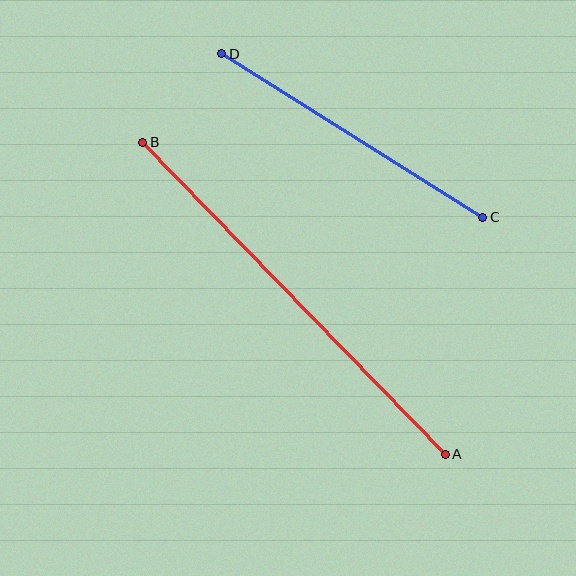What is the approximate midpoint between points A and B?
The midpoint is at approximately (294, 298) pixels.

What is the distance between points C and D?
The distance is approximately 308 pixels.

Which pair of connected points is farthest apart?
Points A and B are farthest apart.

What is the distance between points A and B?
The distance is approximately 435 pixels.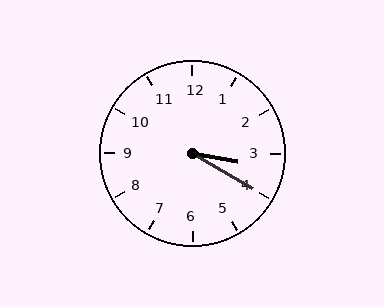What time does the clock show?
3:20.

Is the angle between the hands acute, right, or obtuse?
It is acute.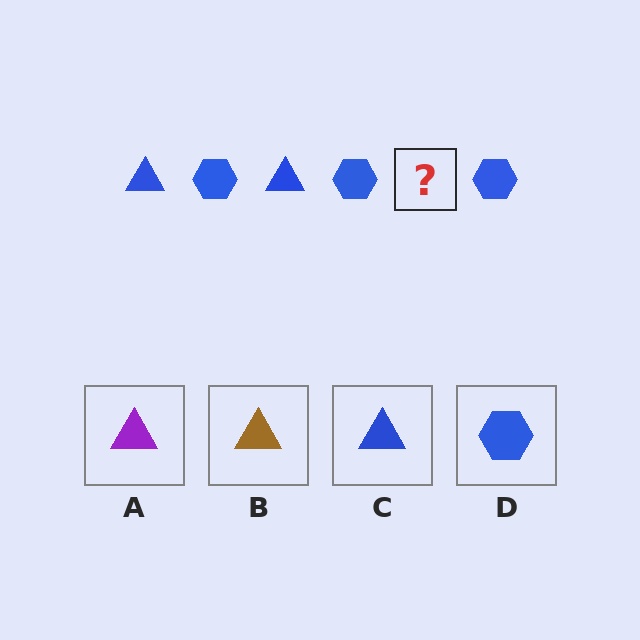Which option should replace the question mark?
Option C.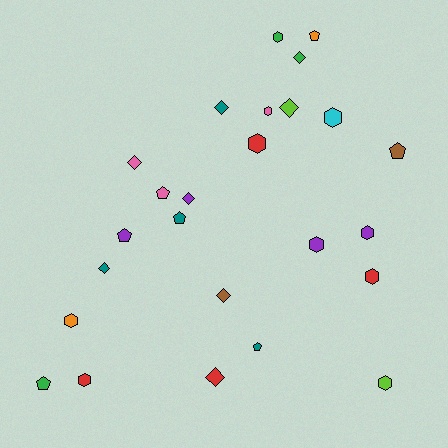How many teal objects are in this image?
There are 4 teal objects.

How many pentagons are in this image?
There are 7 pentagons.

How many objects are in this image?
There are 25 objects.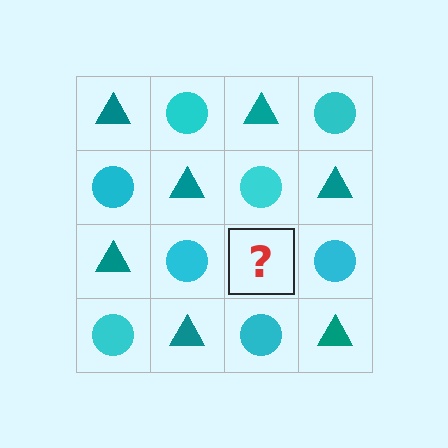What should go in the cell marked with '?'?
The missing cell should contain a teal triangle.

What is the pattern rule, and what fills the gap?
The rule is that it alternates teal triangle and cyan circle in a checkerboard pattern. The gap should be filled with a teal triangle.